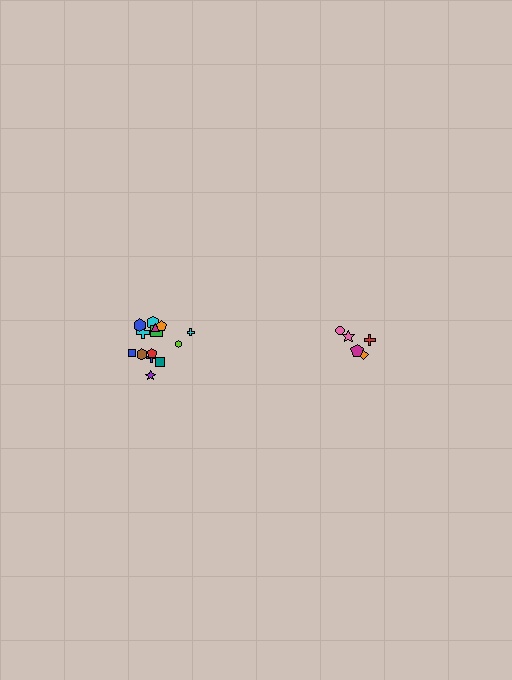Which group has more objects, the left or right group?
The left group.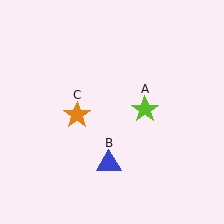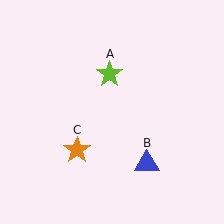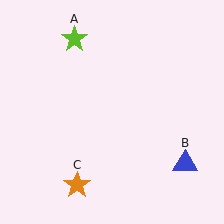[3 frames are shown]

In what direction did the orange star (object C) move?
The orange star (object C) moved down.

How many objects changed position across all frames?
3 objects changed position: lime star (object A), blue triangle (object B), orange star (object C).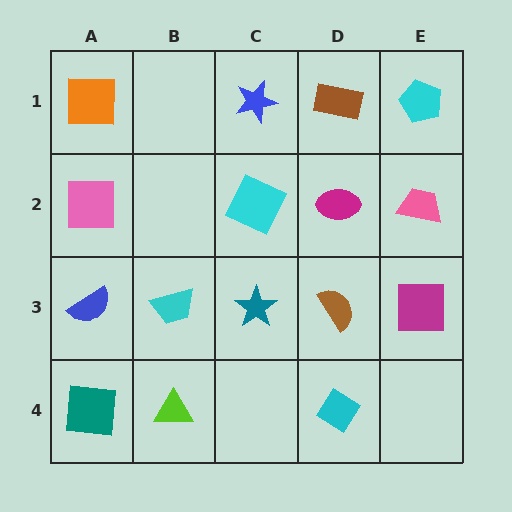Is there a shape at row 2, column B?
No, that cell is empty.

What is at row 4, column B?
A lime triangle.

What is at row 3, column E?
A magenta square.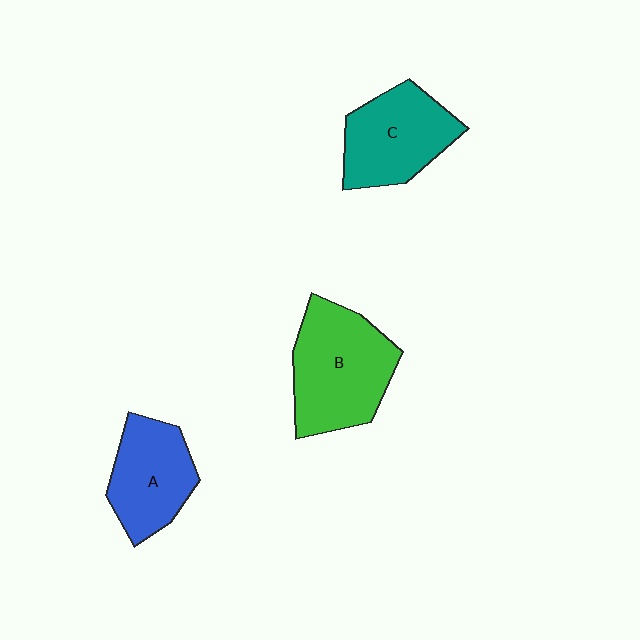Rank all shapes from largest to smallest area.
From largest to smallest: B (green), C (teal), A (blue).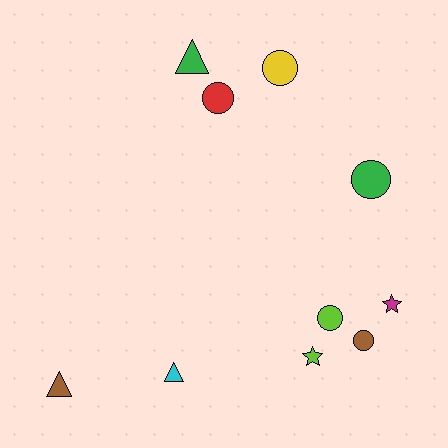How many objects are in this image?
There are 10 objects.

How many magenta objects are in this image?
There is 1 magenta object.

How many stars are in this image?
There are 2 stars.